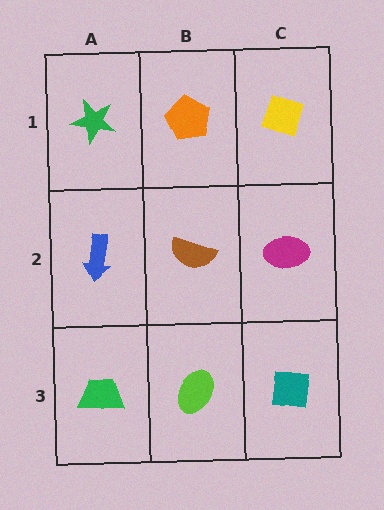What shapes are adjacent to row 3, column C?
A magenta ellipse (row 2, column C), a lime ellipse (row 3, column B).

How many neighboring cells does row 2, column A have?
3.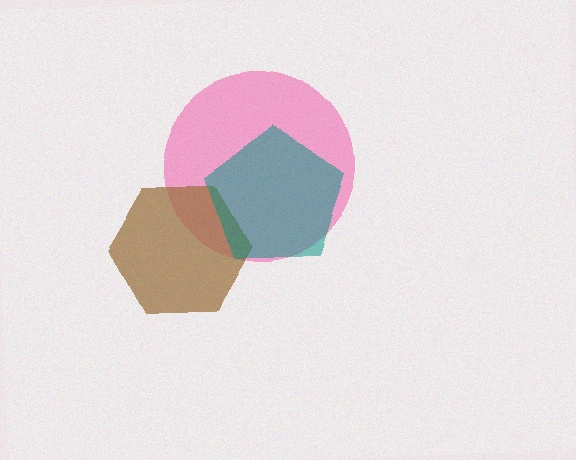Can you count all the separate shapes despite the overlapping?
Yes, there are 3 separate shapes.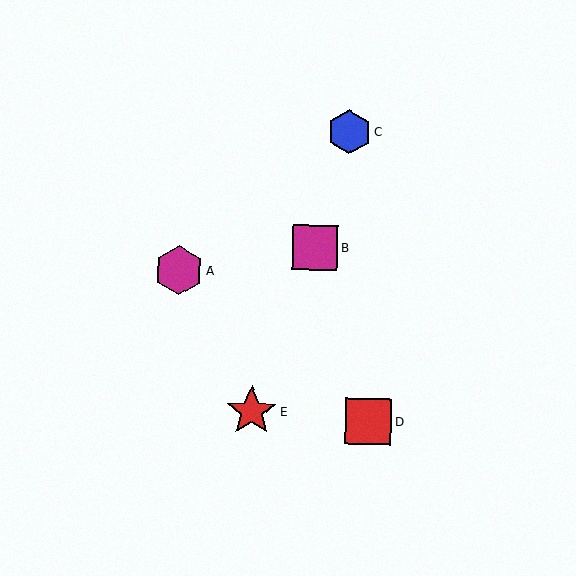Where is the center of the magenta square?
The center of the magenta square is at (315, 248).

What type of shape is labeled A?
Shape A is a magenta hexagon.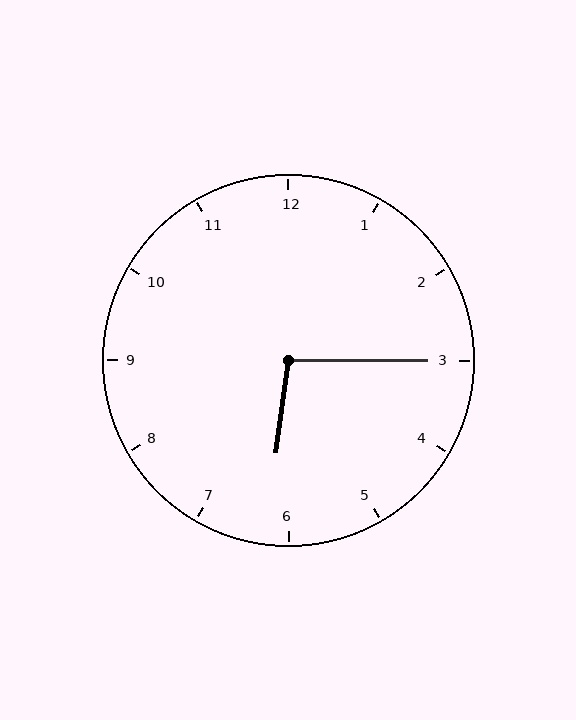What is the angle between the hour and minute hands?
Approximately 98 degrees.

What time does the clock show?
6:15.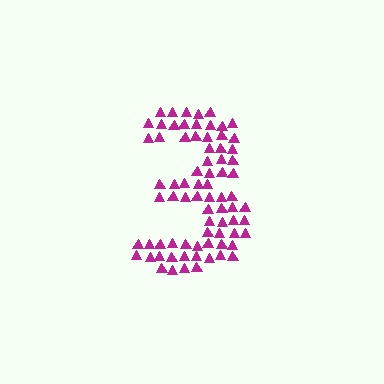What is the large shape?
The large shape is the digit 3.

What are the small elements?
The small elements are triangles.